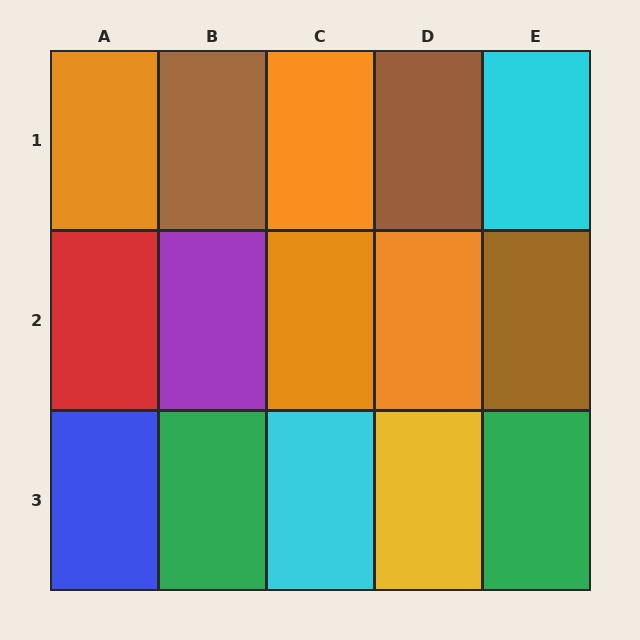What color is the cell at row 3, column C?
Cyan.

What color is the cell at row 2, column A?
Red.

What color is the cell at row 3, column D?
Yellow.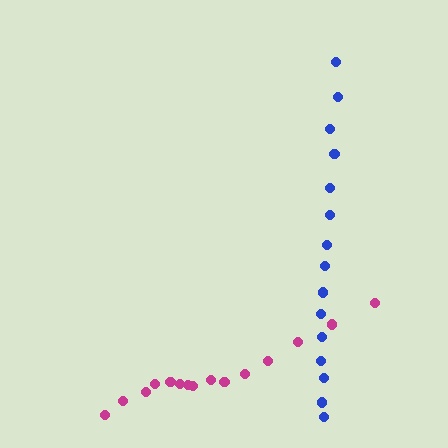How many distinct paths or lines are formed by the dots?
There are 2 distinct paths.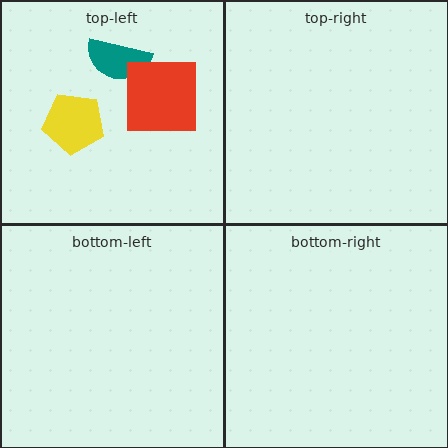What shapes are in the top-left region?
The yellow pentagon, the teal semicircle, the red square.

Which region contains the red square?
The top-left region.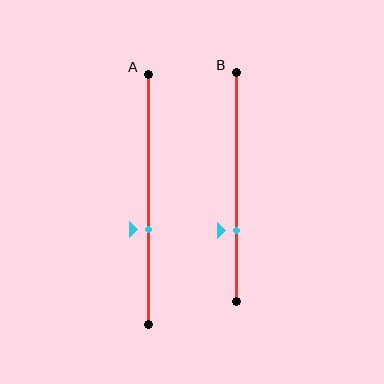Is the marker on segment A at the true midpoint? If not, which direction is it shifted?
No, the marker on segment A is shifted downward by about 12% of the segment length.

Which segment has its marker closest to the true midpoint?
Segment A has its marker closest to the true midpoint.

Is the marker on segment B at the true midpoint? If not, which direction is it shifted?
No, the marker on segment B is shifted downward by about 19% of the segment length.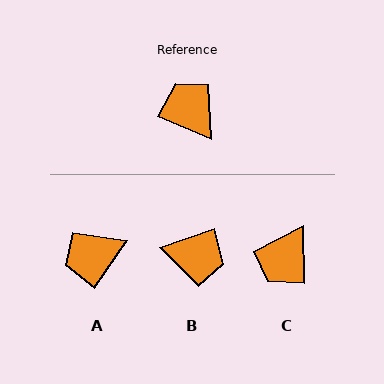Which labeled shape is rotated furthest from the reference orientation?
B, about 138 degrees away.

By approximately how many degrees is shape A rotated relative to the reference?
Approximately 78 degrees counter-clockwise.